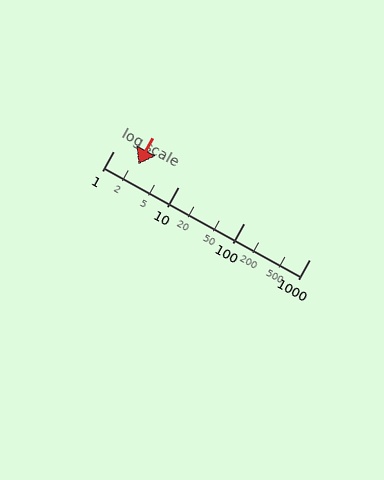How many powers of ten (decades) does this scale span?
The scale spans 3 decades, from 1 to 1000.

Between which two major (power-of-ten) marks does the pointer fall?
The pointer is between 1 and 10.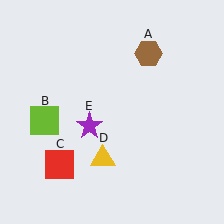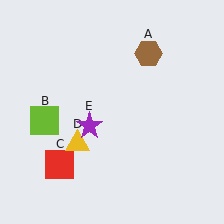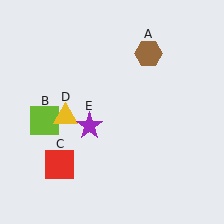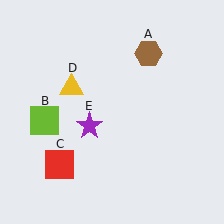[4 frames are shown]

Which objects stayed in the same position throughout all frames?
Brown hexagon (object A) and lime square (object B) and red square (object C) and purple star (object E) remained stationary.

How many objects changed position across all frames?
1 object changed position: yellow triangle (object D).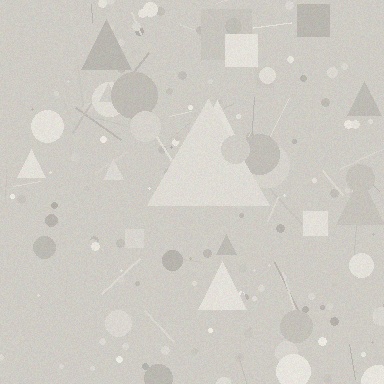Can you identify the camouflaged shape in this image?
The camouflaged shape is a triangle.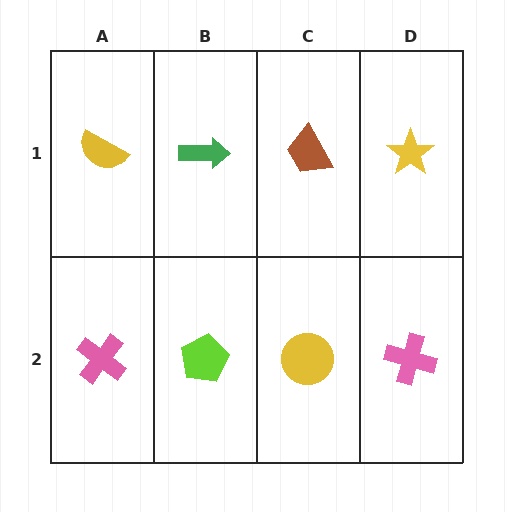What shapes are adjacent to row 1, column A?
A pink cross (row 2, column A), a green arrow (row 1, column B).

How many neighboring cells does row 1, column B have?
3.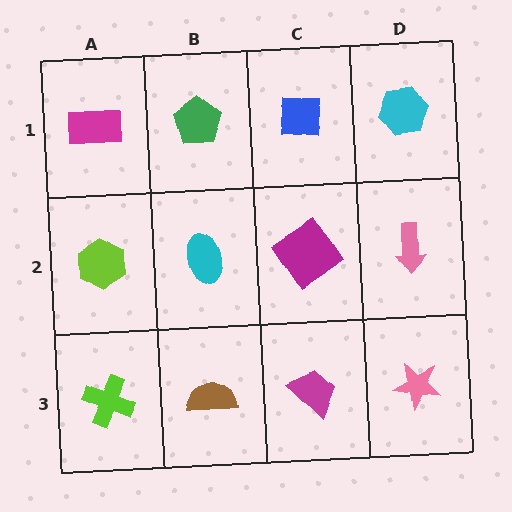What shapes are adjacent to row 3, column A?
A lime hexagon (row 2, column A), a brown semicircle (row 3, column B).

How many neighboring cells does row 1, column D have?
2.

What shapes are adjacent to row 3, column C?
A magenta diamond (row 2, column C), a brown semicircle (row 3, column B), a pink star (row 3, column D).